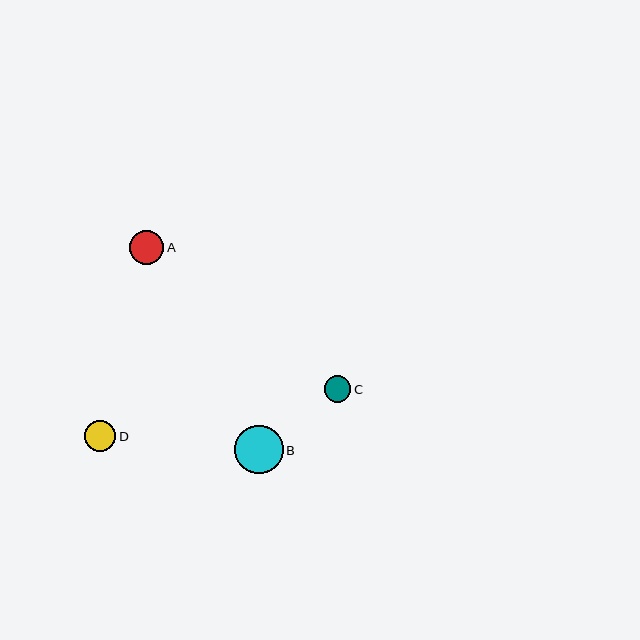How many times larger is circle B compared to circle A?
Circle B is approximately 1.4 times the size of circle A.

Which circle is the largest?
Circle B is the largest with a size of approximately 48 pixels.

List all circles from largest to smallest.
From largest to smallest: B, A, D, C.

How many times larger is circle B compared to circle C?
Circle B is approximately 1.8 times the size of circle C.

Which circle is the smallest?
Circle C is the smallest with a size of approximately 27 pixels.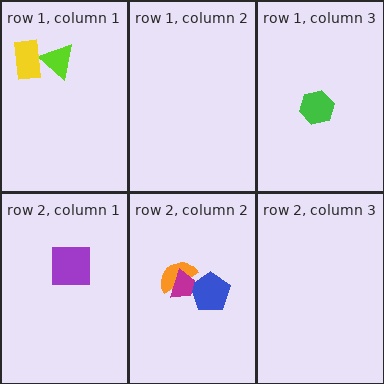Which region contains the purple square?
The row 2, column 1 region.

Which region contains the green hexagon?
The row 1, column 3 region.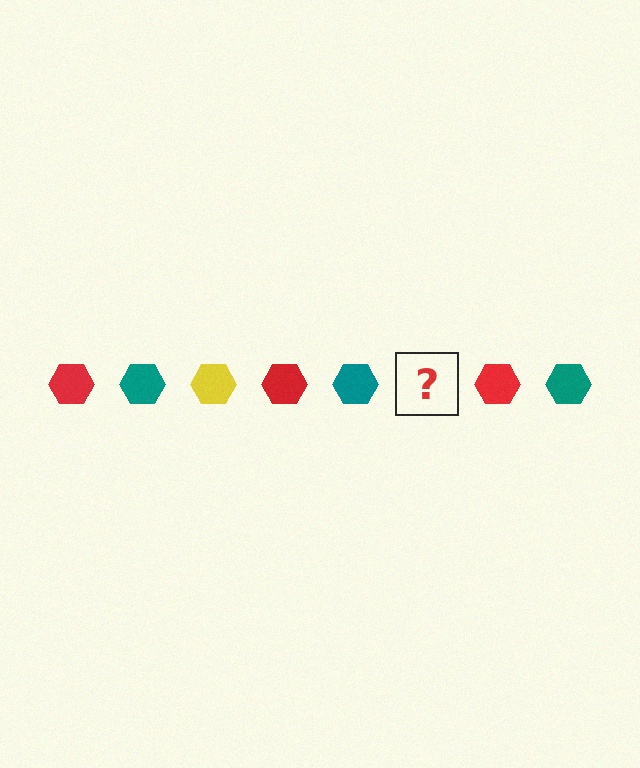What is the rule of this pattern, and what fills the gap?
The rule is that the pattern cycles through red, teal, yellow hexagons. The gap should be filled with a yellow hexagon.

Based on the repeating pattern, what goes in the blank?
The blank should be a yellow hexagon.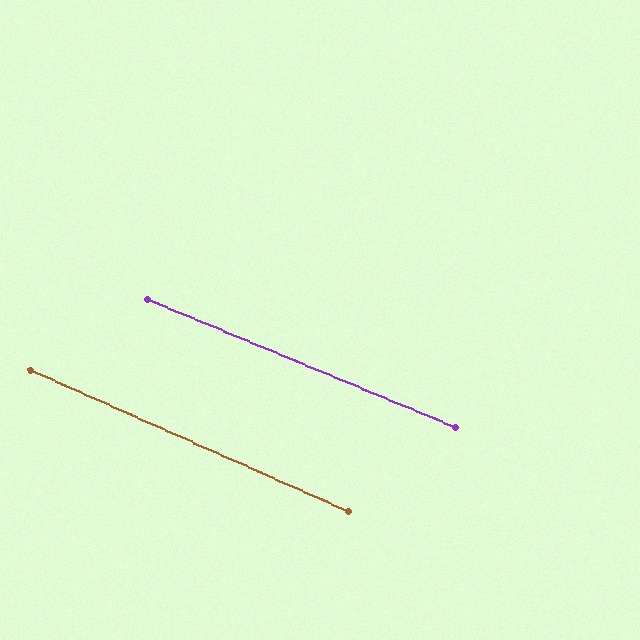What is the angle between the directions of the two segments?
Approximately 2 degrees.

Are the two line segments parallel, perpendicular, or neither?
Parallel — their directions differ by only 1.5°.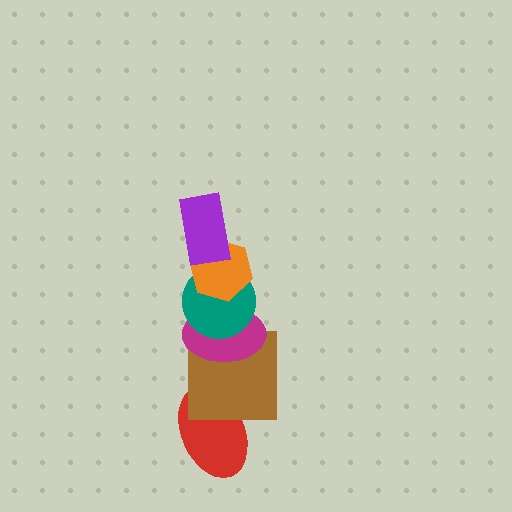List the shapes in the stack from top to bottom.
From top to bottom: the purple rectangle, the orange hexagon, the teal circle, the magenta ellipse, the brown square, the red ellipse.